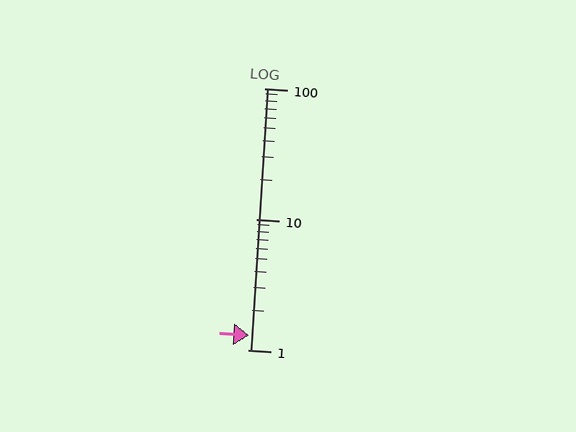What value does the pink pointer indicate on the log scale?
The pointer indicates approximately 1.3.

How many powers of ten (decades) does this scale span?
The scale spans 2 decades, from 1 to 100.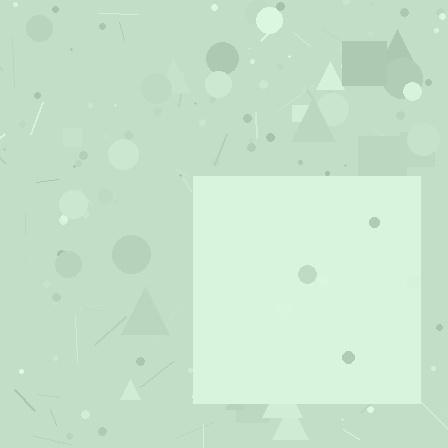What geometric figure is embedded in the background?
A square is embedded in the background.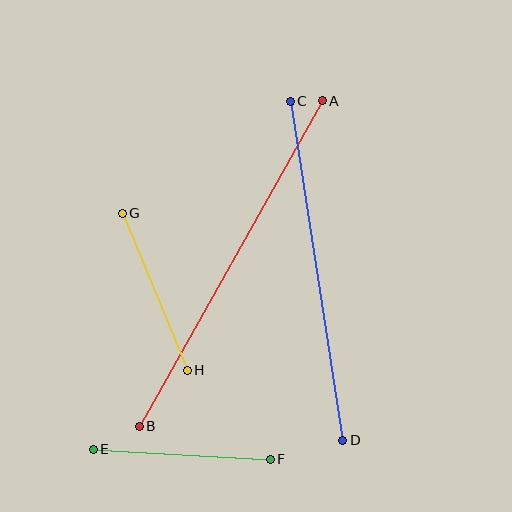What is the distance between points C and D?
The distance is approximately 343 pixels.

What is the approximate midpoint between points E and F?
The midpoint is at approximately (182, 454) pixels.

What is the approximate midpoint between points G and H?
The midpoint is at approximately (155, 292) pixels.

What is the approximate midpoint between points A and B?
The midpoint is at approximately (231, 263) pixels.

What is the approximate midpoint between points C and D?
The midpoint is at approximately (316, 271) pixels.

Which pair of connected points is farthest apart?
Points A and B are farthest apart.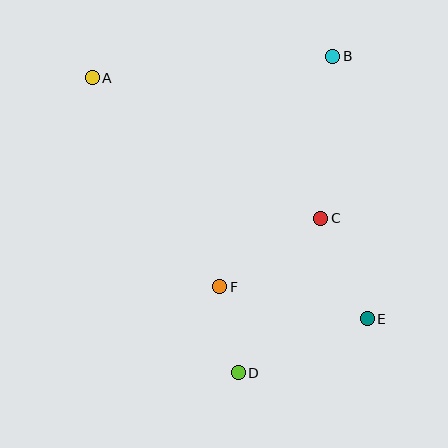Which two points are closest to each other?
Points D and F are closest to each other.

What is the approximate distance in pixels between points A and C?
The distance between A and C is approximately 268 pixels.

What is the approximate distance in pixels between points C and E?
The distance between C and E is approximately 110 pixels.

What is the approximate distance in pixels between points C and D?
The distance between C and D is approximately 175 pixels.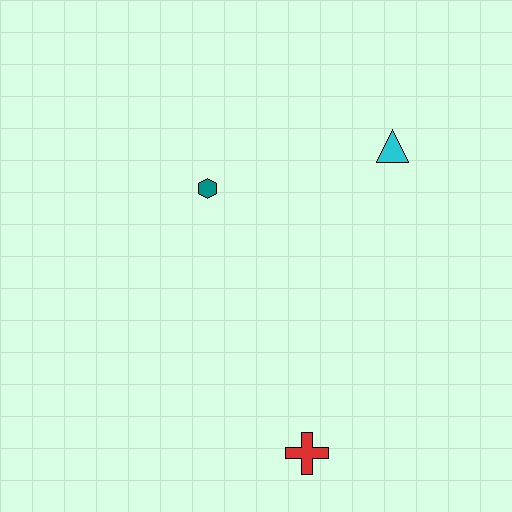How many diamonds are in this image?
There are no diamonds.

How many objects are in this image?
There are 3 objects.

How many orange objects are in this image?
There are no orange objects.